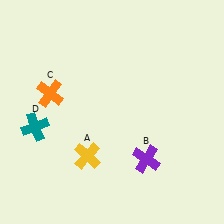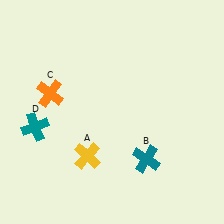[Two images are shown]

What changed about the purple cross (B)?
In Image 1, B is purple. In Image 2, it changed to teal.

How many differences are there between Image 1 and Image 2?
There is 1 difference between the two images.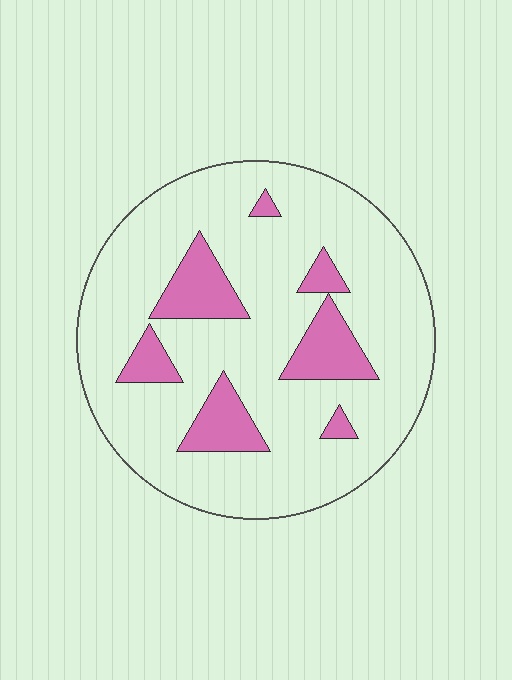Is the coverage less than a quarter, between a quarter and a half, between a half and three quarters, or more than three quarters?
Less than a quarter.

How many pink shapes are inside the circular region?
7.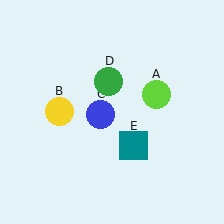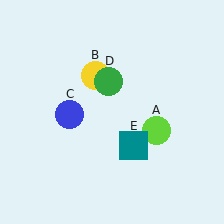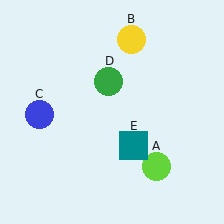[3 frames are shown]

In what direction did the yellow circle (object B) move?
The yellow circle (object B) moved up and to the right.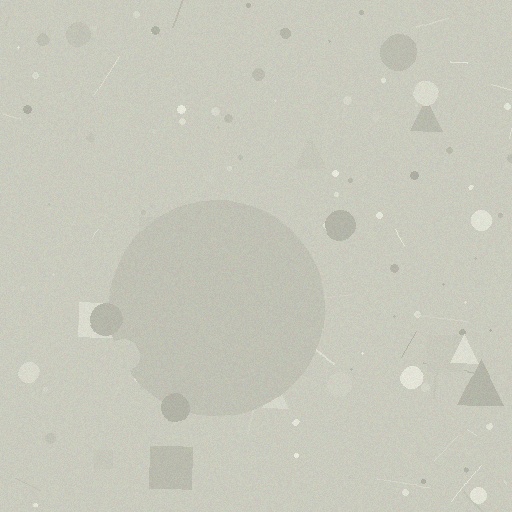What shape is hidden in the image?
A circle is hidden in the image.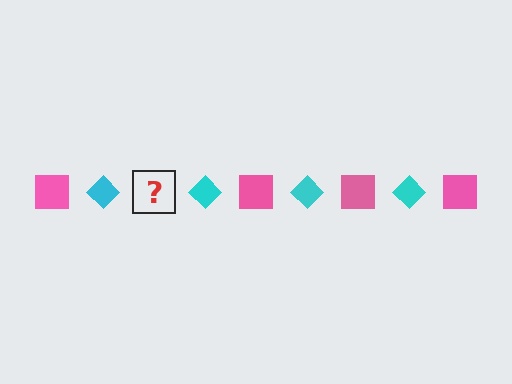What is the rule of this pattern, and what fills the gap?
The rule is that the pattern alternates between pink square and cyan diamond. The gap should be filled with a pink square.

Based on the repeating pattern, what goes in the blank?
The blank should be a pink square.